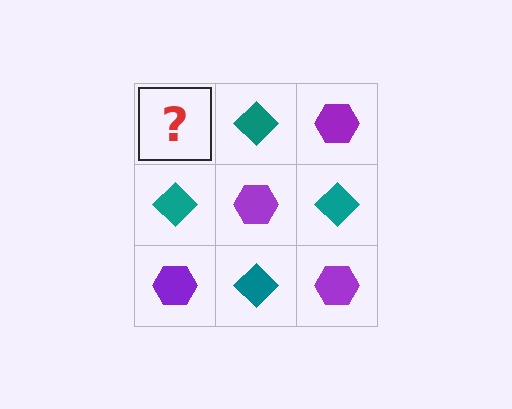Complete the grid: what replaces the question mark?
The question mark should be replaced with a purple hexagon.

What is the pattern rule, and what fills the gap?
The rule is that it alternates purple hexagon and teal diamond in a checkerboard pattern. The gap should be filled with a purple hexagon.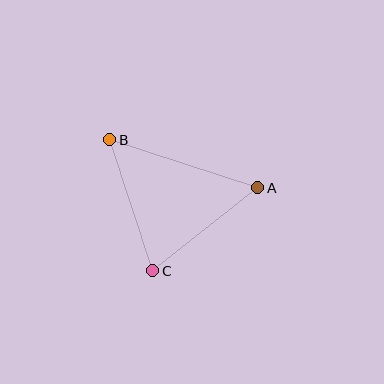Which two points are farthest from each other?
Points A and B are farthest from each other.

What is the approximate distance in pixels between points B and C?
The distance between B and C is approximately 138 pixels.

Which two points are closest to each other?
Points A and C are closest to each other.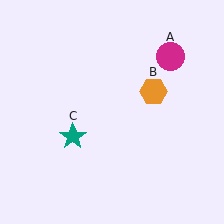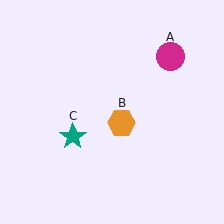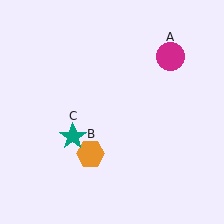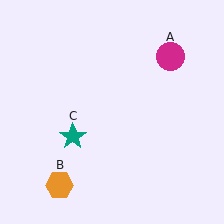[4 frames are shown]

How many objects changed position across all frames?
1 object changed position: orange hexagon (object B).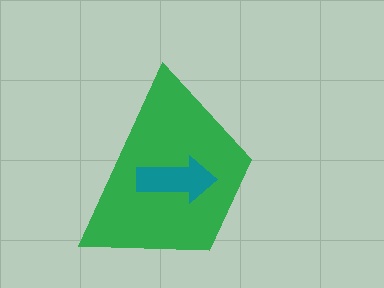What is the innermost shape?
The teal arrow.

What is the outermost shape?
The green trapezoid.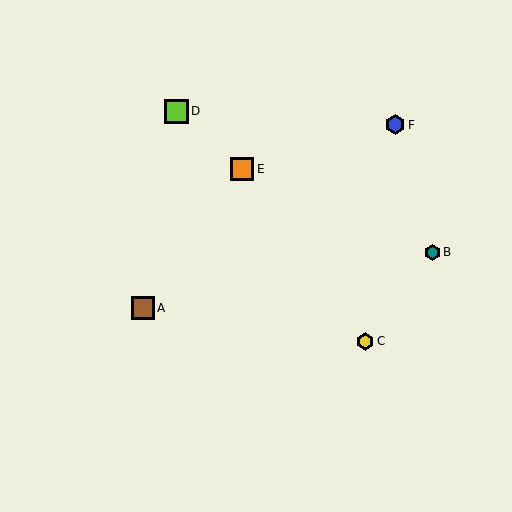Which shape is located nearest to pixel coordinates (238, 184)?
The orange square (labeled E) at (242, 169) is nearest to that location.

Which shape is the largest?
The lime square (labeled D) is the largest.